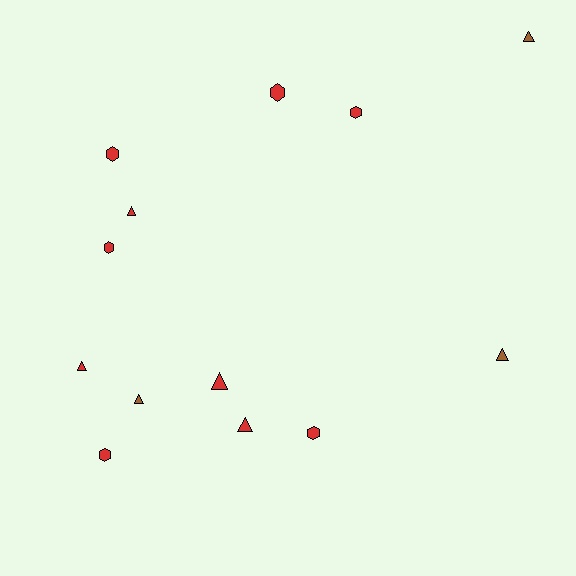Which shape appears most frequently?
Triangle, with 7 objects.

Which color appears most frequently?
Red, with 10 objects.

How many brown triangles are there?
There are 3 brown triangles.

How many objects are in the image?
There are 13 objects.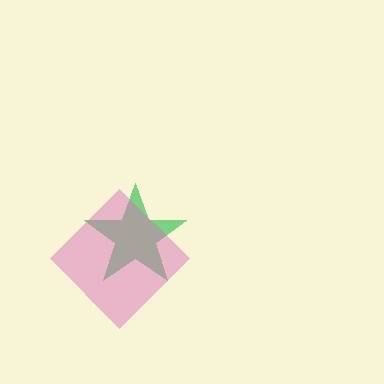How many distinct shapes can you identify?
There are 2 distinct shapes: a green star, a pink diamond.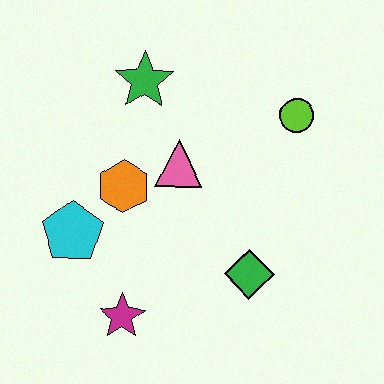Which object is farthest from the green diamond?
The green star is farthest from the green diamond.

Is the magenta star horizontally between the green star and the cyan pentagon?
Yes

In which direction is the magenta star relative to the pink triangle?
The magenta star is below the pink triangle.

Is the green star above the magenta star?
Yes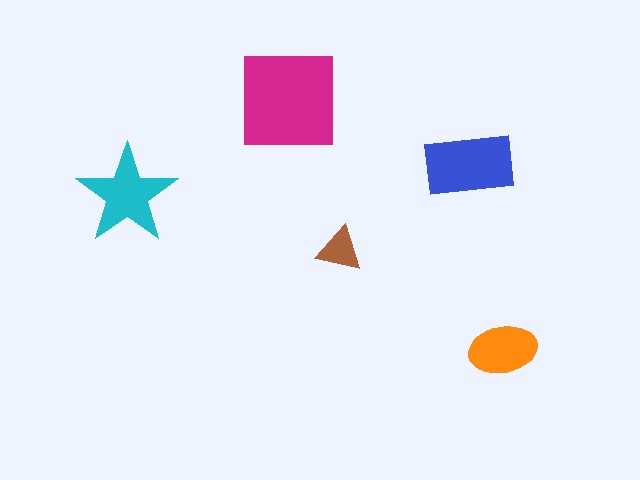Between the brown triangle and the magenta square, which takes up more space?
The magenta square.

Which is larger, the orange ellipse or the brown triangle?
The orange ellipse.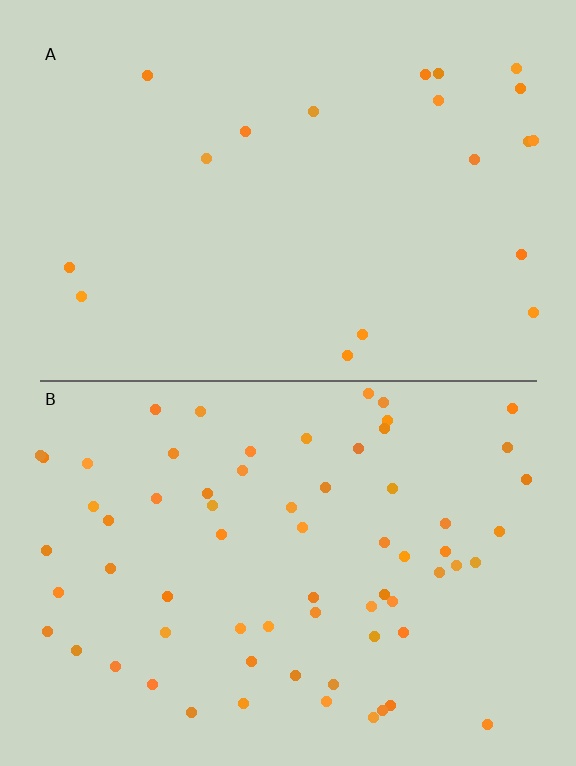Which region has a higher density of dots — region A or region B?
B (the bottom).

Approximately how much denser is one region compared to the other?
Approximately 3.4× — region B over region A.